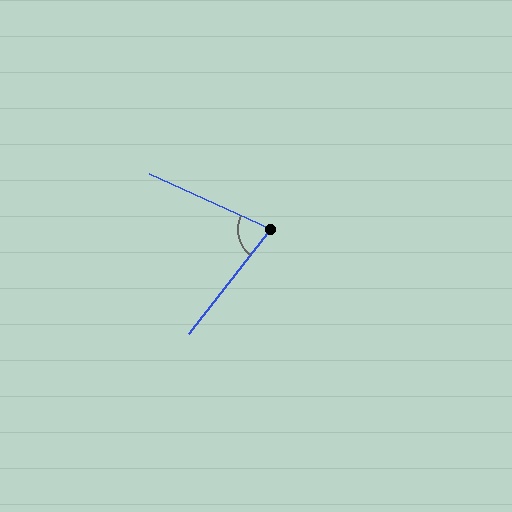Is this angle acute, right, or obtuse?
It is acute.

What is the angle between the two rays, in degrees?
Approximately 77 degrees.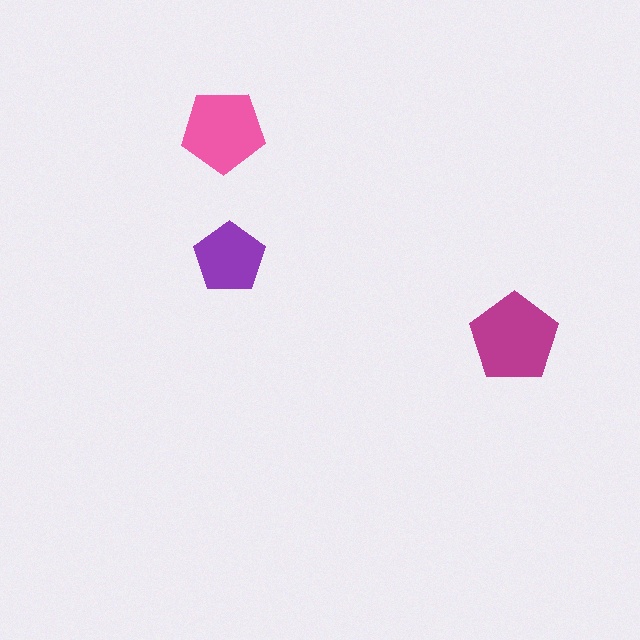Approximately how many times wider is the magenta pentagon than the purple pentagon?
About 1.5 times wider.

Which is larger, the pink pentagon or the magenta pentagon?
The magenta one.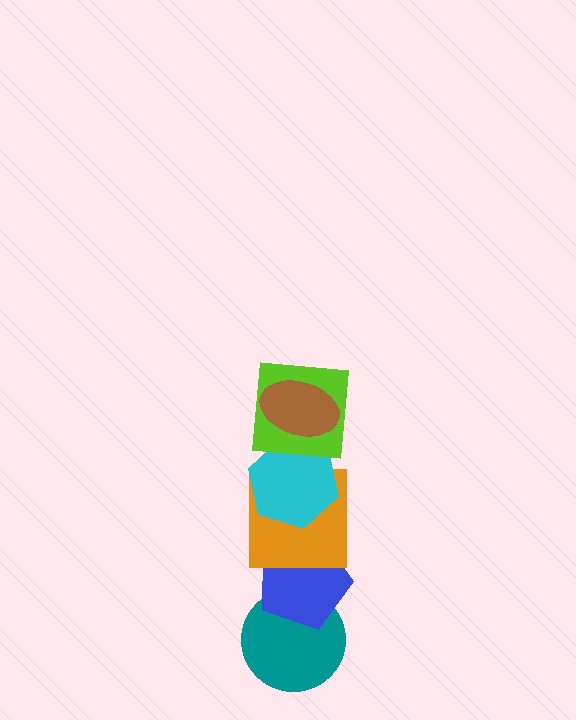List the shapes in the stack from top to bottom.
From top to bottom: the brown ellipse, the lime square, the cyan hexagon, the orange square, the blue pentagon, the teal circle.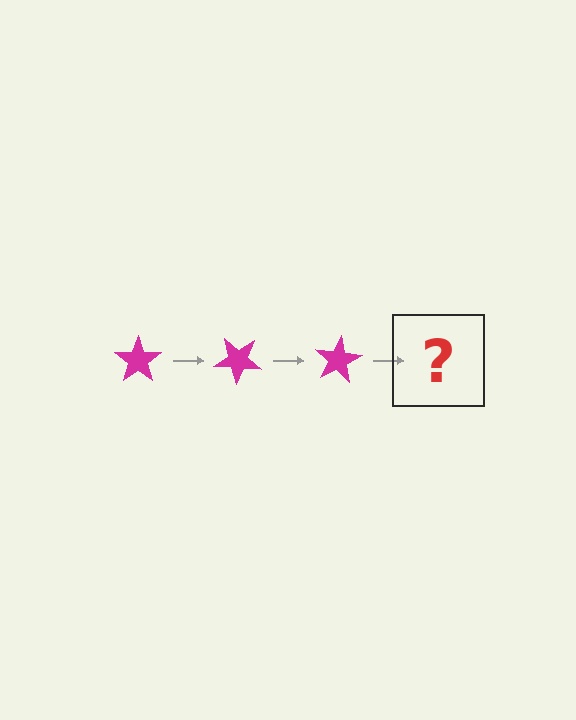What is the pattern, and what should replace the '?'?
The pattern is that the star rotates 40 degrees each step. The '?' should be a magenta star rotated 120 degrees.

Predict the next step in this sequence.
The next step is a magenta star rotated 120 degrees.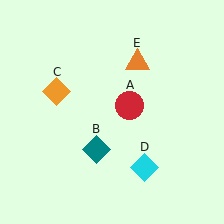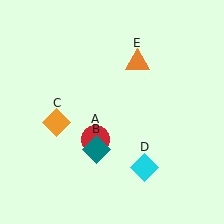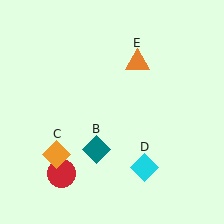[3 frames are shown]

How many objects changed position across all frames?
2 objects changed position: red circle (object A), orange diamond (object C).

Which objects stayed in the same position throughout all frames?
Teal diamond (object B) and cyan diamond (object D) and orange triangle (object E) remained stationary.